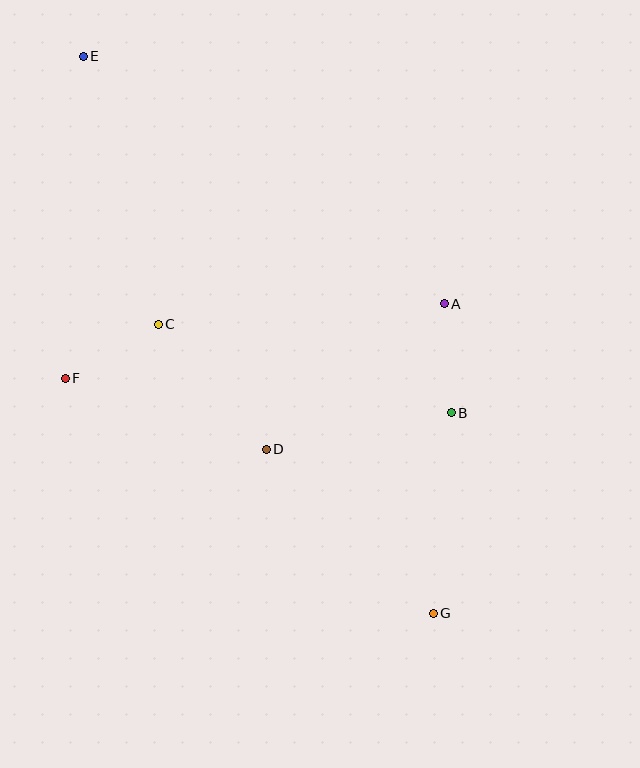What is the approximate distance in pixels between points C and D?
The distance between C and D is approximately 166 pixels.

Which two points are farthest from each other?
Points E and G are farthest from each other.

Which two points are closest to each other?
Points C and F are closest to each other.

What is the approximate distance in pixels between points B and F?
The distance between B and F is approximately 388 pixels.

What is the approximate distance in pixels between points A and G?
The distance between A and G is approximately 310 pixels.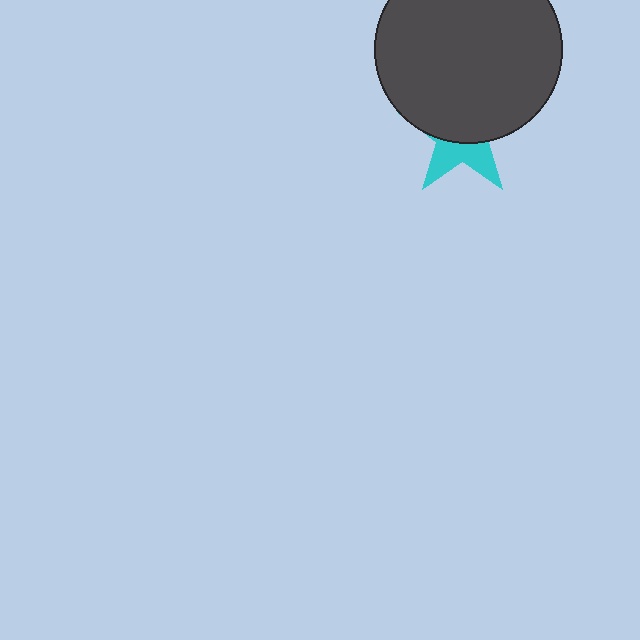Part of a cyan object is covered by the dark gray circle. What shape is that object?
It is a star.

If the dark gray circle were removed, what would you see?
You would see the complete cyan star.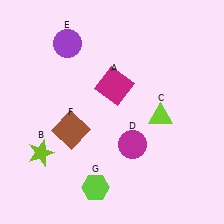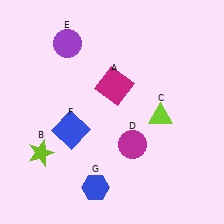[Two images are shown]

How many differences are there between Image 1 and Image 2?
There are 2 differences between the two images.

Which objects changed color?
F changed from brown to blue. G changed from lime to blue.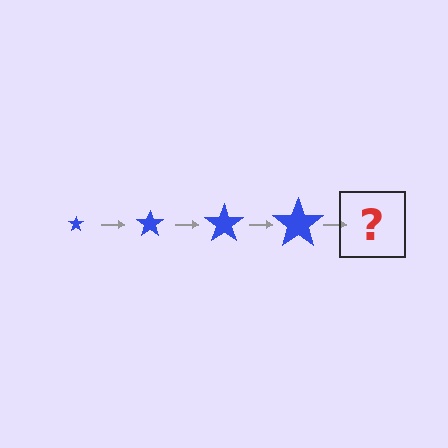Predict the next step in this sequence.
The next step is a blue star, larger than the previous one.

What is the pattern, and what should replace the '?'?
The pattern is that the star gets progressively larger each step. The '?' should be a blue star, larger than the previous one.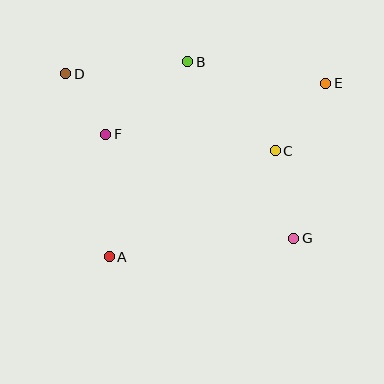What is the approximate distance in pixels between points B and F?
The distance between B and F is approximately 110 pixels.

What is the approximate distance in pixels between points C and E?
The distance between C and E is approximately 84 pixels.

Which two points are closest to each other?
Points D and F are closest to each other.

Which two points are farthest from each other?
Points D and G are farthest from each other.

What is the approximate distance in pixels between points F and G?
The distance between F and G is approximately 215 pixels.